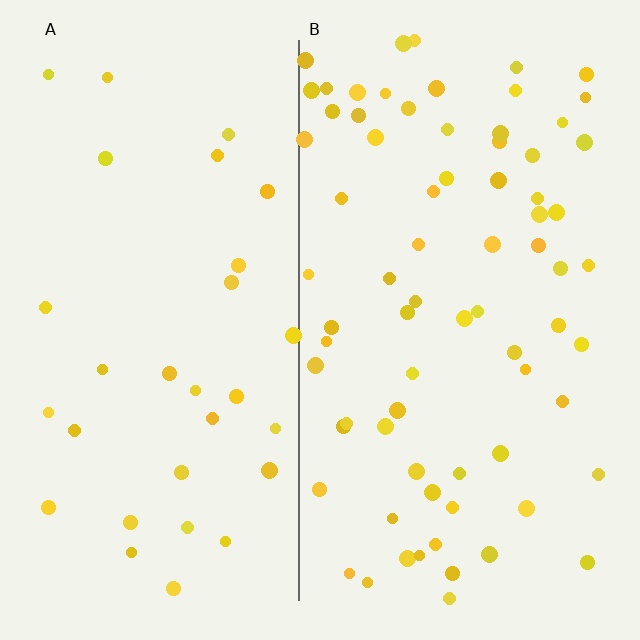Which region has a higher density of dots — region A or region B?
B (the right).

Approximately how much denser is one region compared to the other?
Approximately 2.4× — region B over region A.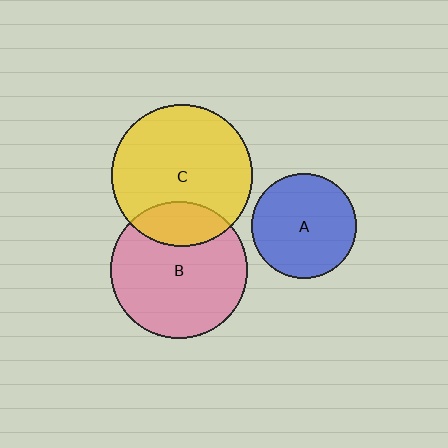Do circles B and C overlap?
Yes.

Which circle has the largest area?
Circle C (yellow).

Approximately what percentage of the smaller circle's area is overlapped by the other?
Approximately 20%.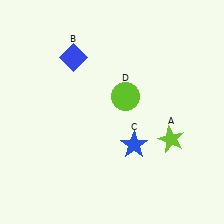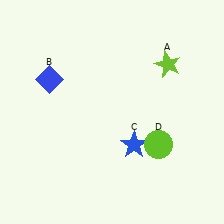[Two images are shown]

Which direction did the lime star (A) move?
The lime star (A) moved up.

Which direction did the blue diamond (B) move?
The blue diamond (B) moved left.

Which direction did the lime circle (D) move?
The lime circle (D) moved down.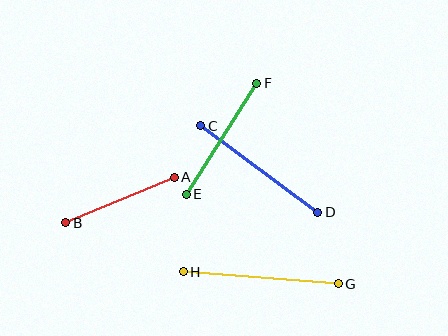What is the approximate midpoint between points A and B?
The midpoint is at approximately (120, 200) pixels.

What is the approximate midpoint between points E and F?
The midpoint is at approximately (221, 139) pixels.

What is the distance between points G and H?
The distance is approximately 155 pixels.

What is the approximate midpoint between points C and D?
The midpoint is at approximately (259, 169) pixels.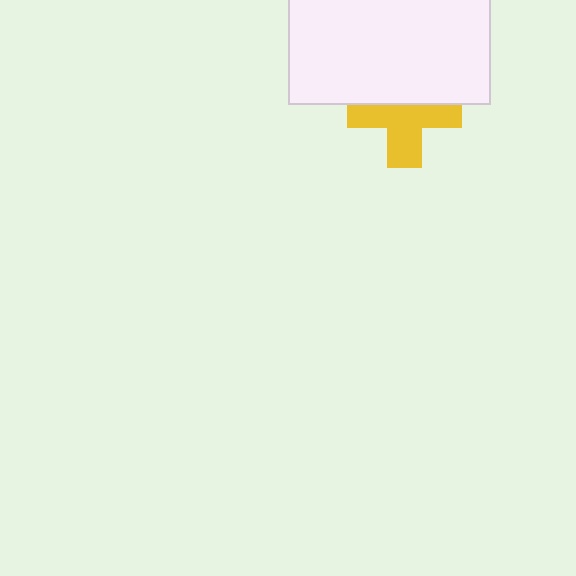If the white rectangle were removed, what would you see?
You would see the complete yellow cross.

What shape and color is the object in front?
The object in front is a white rectangle.